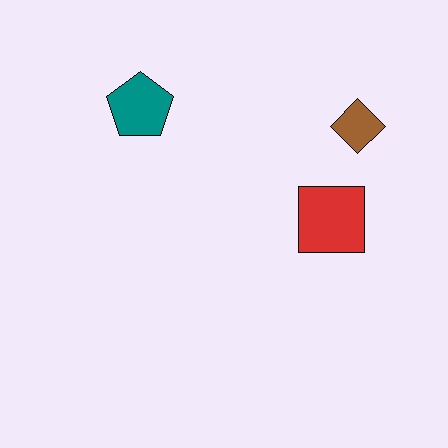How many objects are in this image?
There are 3 objects.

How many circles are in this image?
There are no circles.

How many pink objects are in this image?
There are no pink objects.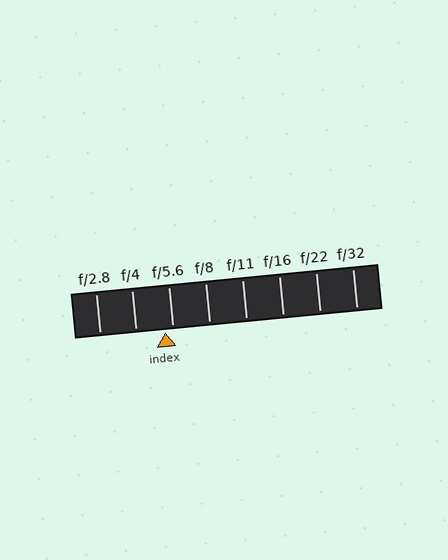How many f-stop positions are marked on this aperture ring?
There are 8 f-stop positions marked.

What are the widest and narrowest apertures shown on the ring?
The widest aperture shown is f/2.8 and the narrowest is f/32.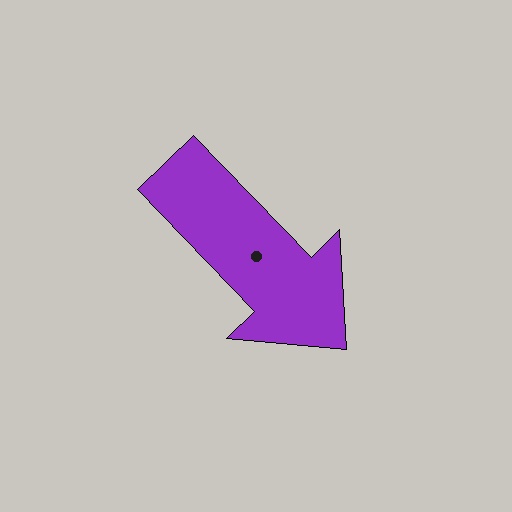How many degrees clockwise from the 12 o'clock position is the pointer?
Approximately 136 degrees.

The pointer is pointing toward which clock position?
Roughly 5 o'clock.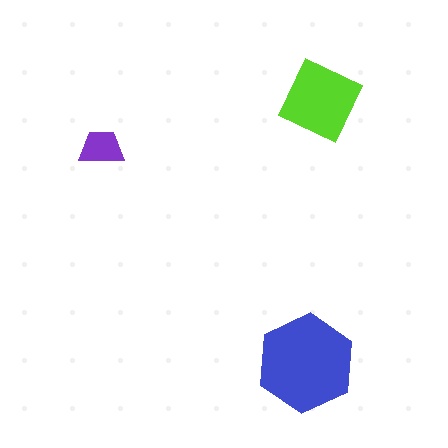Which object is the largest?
The blue hexagon.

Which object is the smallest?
The purple trapezoid.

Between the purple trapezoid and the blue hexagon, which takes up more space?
The blue hexagon.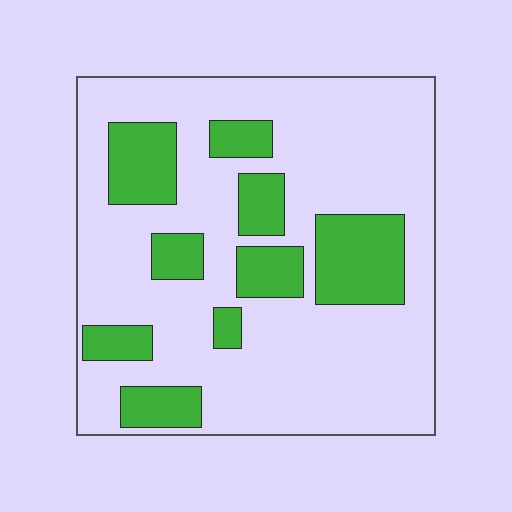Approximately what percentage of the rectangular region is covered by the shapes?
Approximately 25%.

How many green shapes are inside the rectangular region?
9.